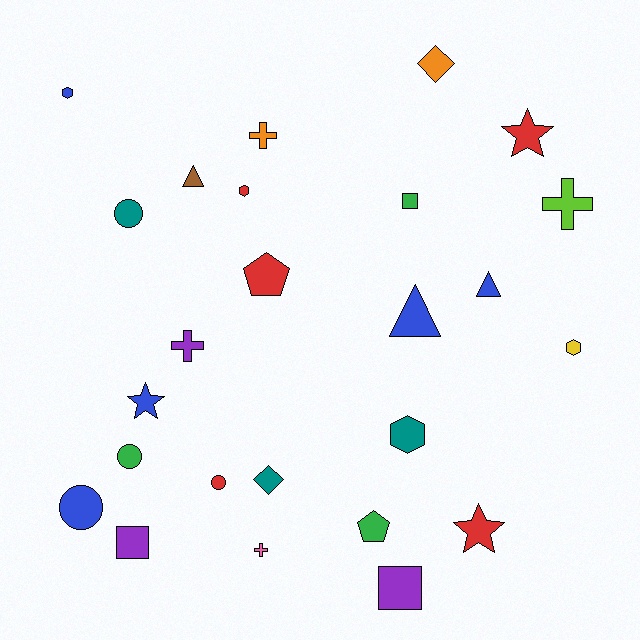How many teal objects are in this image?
There are 3 teal objects.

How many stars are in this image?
There are 3 stars.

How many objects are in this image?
There are 25 objects.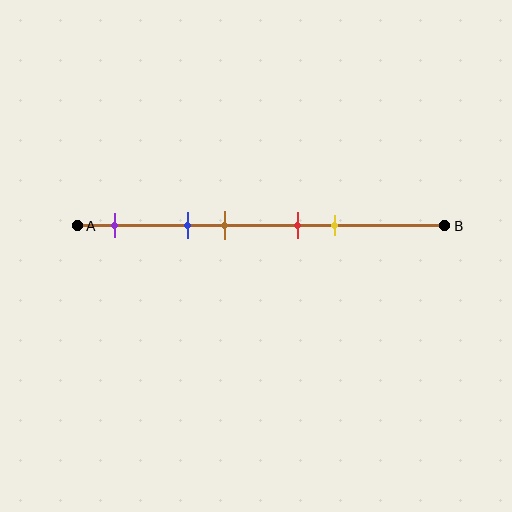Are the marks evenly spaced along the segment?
No, the marks are not evenly spaced.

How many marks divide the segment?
There are 5 marks dividing the segment.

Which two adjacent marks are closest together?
The red and yellow marks are the closest adjacent pair.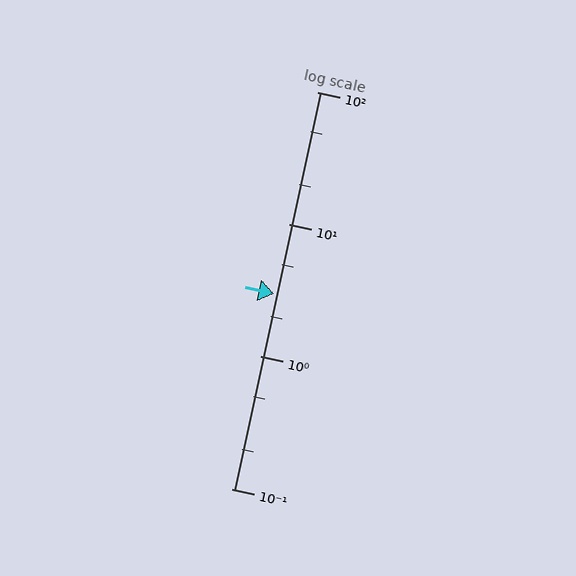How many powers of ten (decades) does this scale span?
The scale spans 3 decades, from 0.1 to 100.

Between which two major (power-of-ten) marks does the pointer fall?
The pointer is between 1 and 10.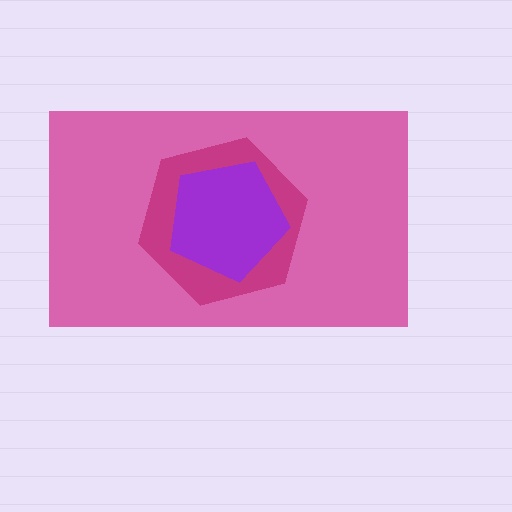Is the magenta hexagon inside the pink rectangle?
Yes.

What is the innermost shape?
The purple pentagon.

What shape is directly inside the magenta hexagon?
The purple pentagon.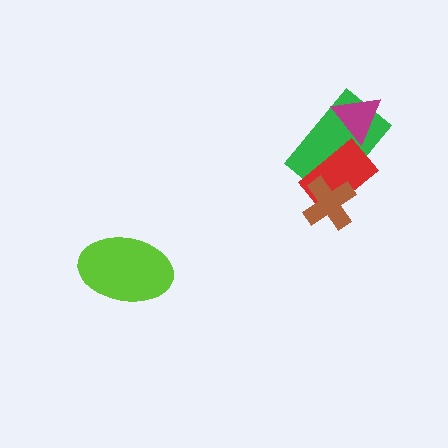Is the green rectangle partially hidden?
Yes, it is partially covered by another shape.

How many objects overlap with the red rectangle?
2 objects overlap with the red rectangle.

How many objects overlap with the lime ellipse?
0 objects overlap with the lime ellipse.